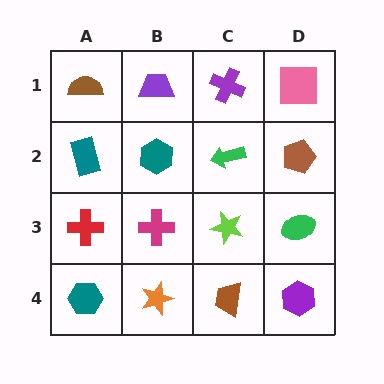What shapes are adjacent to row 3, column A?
A teal rectangle (row 2, column A), a teal hexagon (row 4, column A), a magenta cross (row 3, column B).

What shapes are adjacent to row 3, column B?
A teal hexagon (row 2, column B), an orange star (row 4, column B), a red cross (row 3, column A), a lime star (row 3, column C).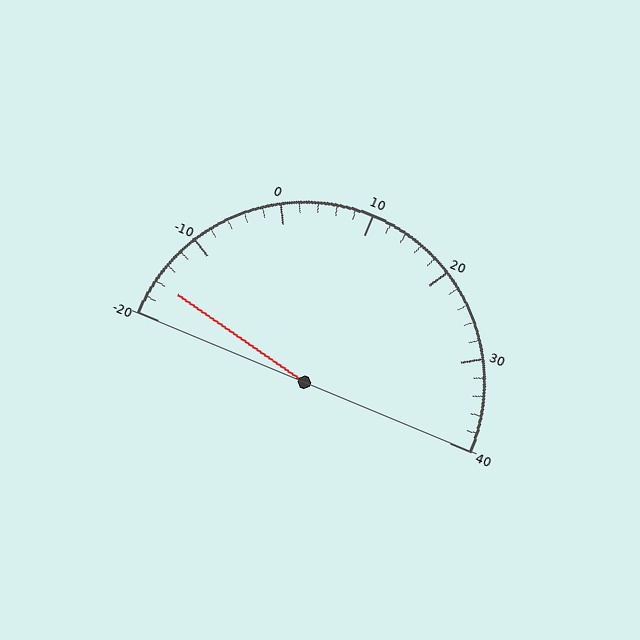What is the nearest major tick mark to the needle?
The nearest major tick mark is -20.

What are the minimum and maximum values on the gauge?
The gauge ranges from -20 to 40.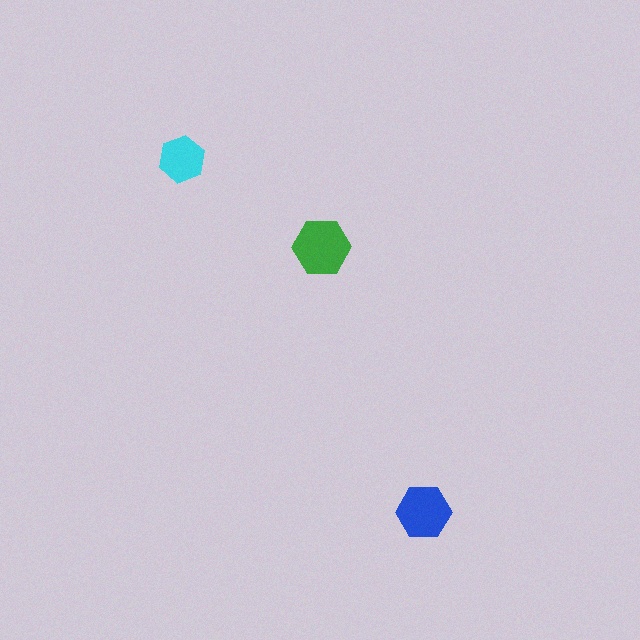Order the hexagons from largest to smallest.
the green one, the blue one, the cyan one.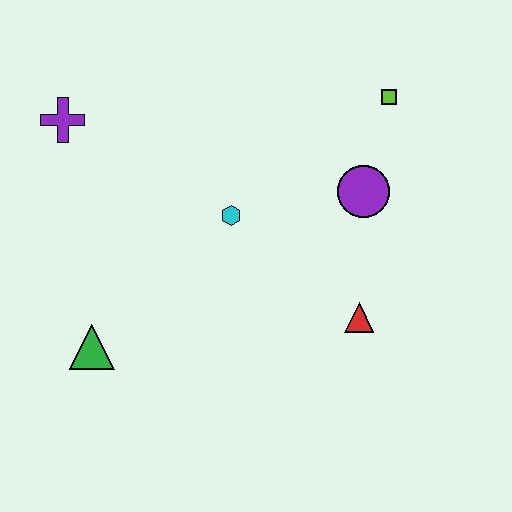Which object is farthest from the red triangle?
The purple cross is farthest from the red triangle.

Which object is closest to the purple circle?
The lime square is closest to the purple circle.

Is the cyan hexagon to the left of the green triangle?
No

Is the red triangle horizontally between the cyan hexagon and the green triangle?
No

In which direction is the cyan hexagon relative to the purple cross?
The cyan hexagon is to the right of the purple cross.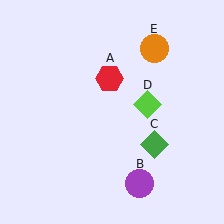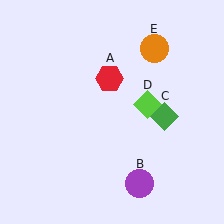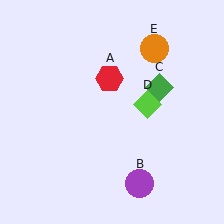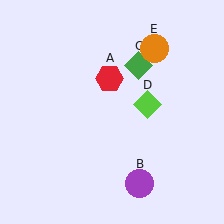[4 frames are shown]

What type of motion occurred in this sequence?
The green diamond (object C) rotated counterclockwise around the center of the scene.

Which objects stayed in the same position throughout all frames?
Red hexagon (object A) and purple circle (object B) and lime diamond (object D) and orange circle (object E) remained stationary.